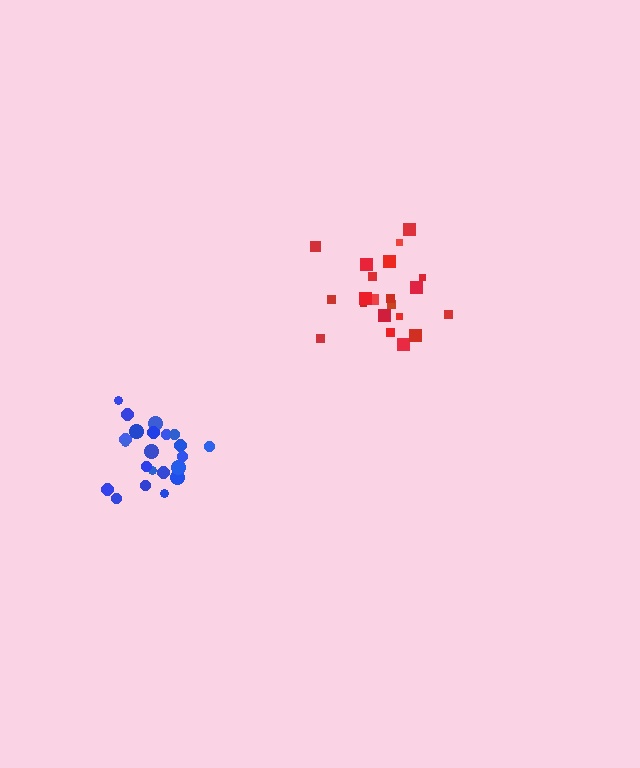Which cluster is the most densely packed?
Blue.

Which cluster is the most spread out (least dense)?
Red.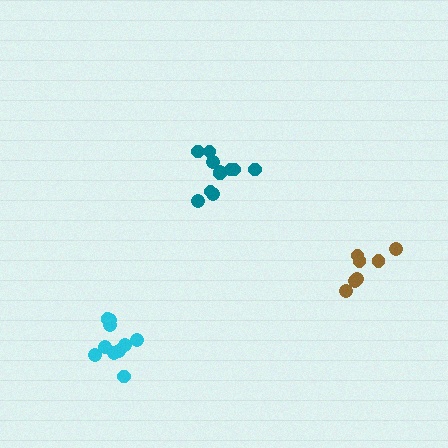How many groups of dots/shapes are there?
There are 3 groups.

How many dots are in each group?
Group 1: 11 dots, Group 2: 7 dots, Group 3: 10 dots (28 total).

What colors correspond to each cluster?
The clusters are colored: teal, brown, cyan.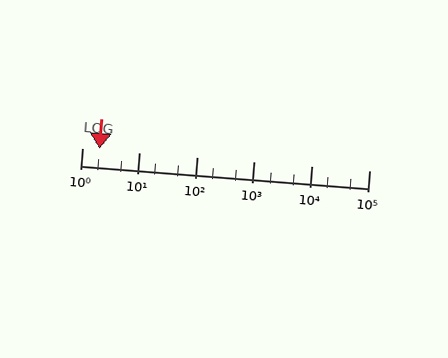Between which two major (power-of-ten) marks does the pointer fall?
The pointer is between 1 and 10.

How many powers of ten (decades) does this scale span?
The scale spans 5 decades, from 1 to 100000.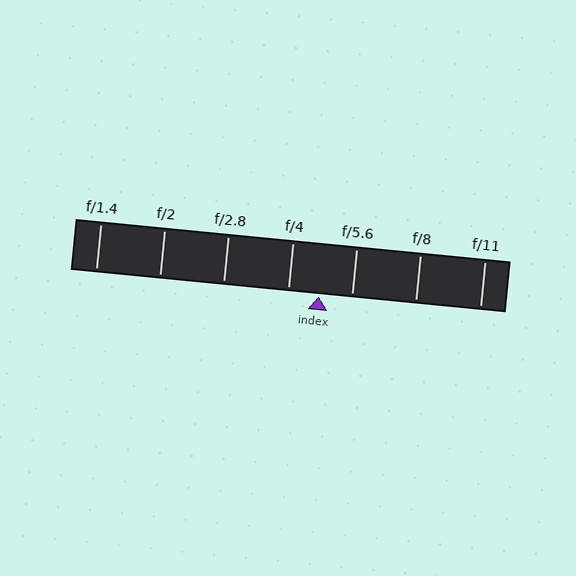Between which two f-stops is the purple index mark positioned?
The index mark is between f/4 and f/5.6.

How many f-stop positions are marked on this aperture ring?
There are 7 f-stop positions marked.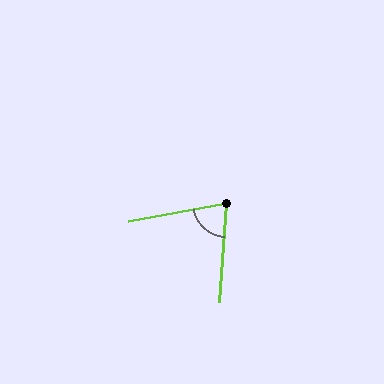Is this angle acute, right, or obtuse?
It is acute.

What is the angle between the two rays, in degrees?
Approximately 75 degrees.